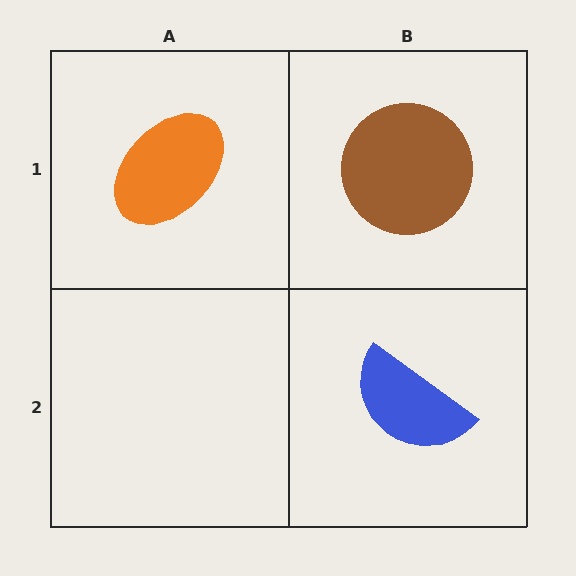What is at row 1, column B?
A brown circle.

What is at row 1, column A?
An orange ellipse.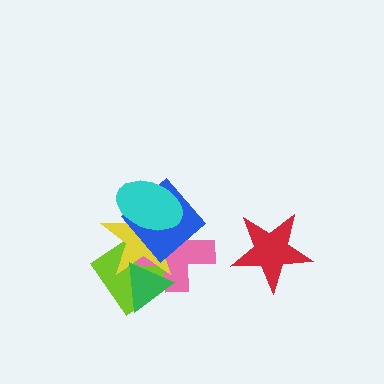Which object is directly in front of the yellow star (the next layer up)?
The blue diamond is directly in front of the yellow star.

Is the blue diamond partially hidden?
Yes, it is partially covered by another shape.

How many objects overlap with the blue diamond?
4 objects overlap with the blue diamond.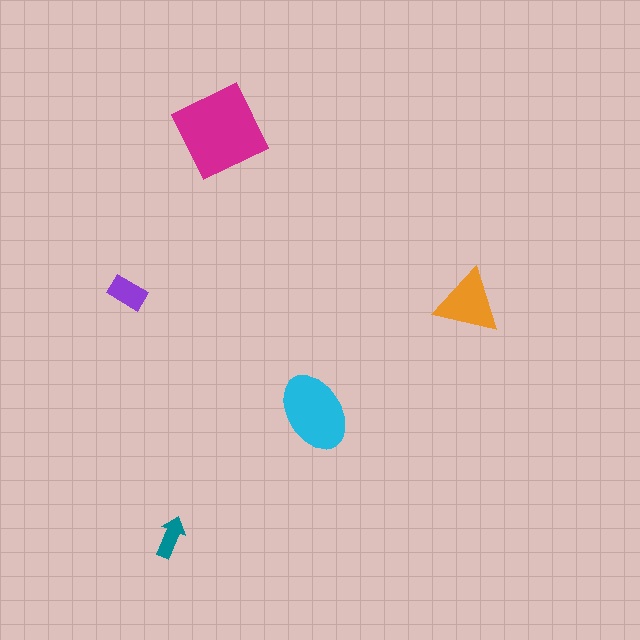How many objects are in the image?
There are 5 objects in the image.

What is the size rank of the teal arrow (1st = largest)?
5th.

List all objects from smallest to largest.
The teal arrow, the purple rectangle, the orange triangle, the cyan ellipse, the magenta square.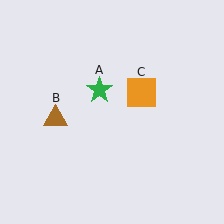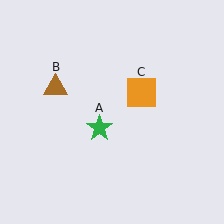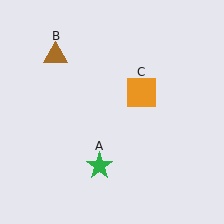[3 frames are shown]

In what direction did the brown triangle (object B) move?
The brown triangle (object B) moved up.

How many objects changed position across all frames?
2 objects changed position: green star (object A), brown triangle (object B).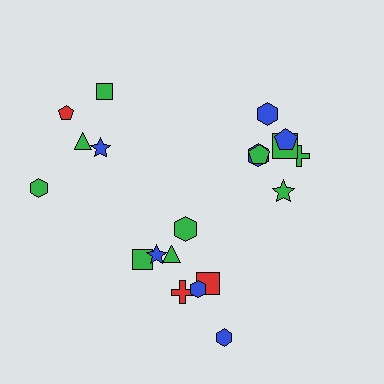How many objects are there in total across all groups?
There are 20 objects.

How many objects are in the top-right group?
There are 7 objects.